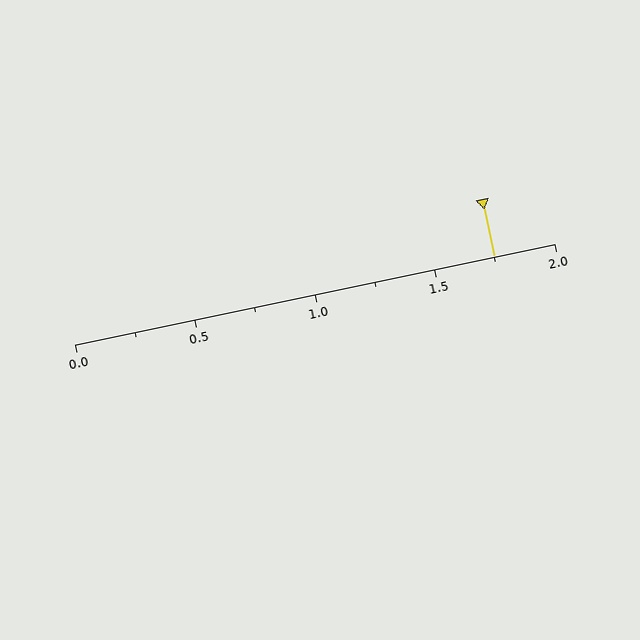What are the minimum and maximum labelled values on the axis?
The axis runs from 0.0 to 2.0.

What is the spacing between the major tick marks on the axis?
The major ticks are spaced 0.5 apart.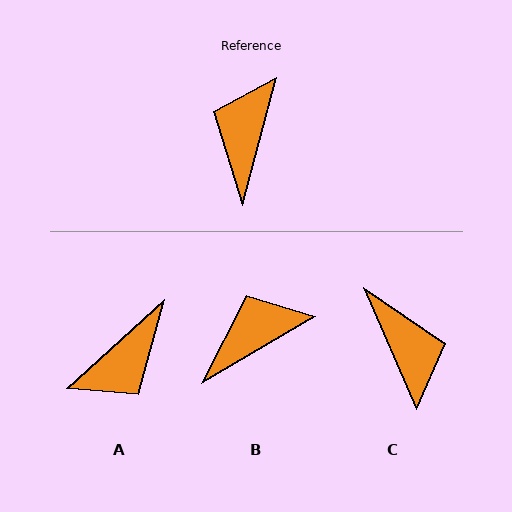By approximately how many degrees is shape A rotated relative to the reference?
Approximately 147 degrees counter-clockwise.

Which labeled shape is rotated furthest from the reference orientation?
A, about 147 degrees away.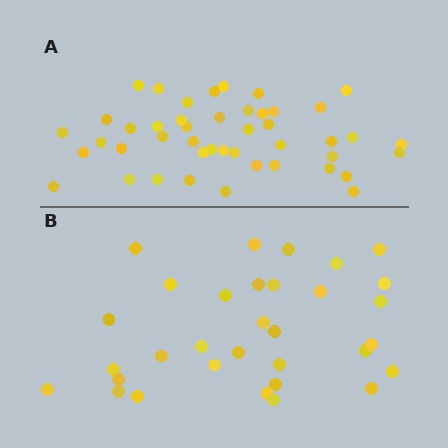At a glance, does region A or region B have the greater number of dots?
Region A (the top region) has more dots.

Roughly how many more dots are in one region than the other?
Region A has approximately 15 more dots than region B.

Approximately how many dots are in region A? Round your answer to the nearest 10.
About 40 dots. (The exact count is 45, which rounds to 40.)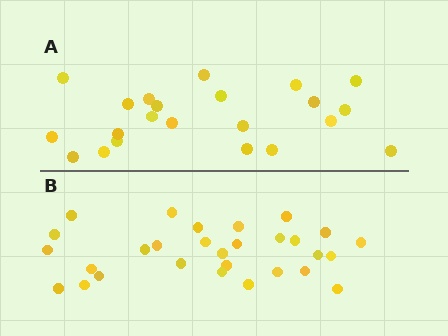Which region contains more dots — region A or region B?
Region B (the bottom region) has more dots.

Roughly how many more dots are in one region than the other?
Region B has roughly 8 or so more dots than region A.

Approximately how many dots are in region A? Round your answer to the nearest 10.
About 20 dots. (The exact count is 22, which rounds to 20.)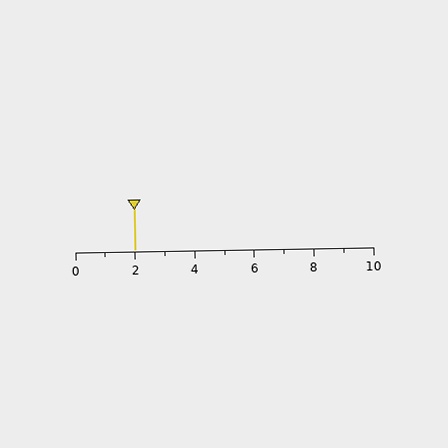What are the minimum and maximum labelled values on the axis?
The axis runs from 0 to 10.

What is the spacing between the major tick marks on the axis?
The major ticks are spaced 2 apart.